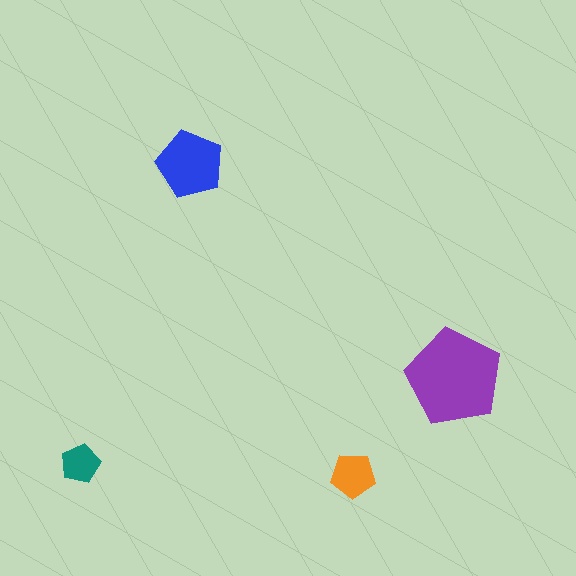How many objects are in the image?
There are 4 objects in the image.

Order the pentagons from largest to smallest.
the purple one, the blue one, the orange one, the teal one.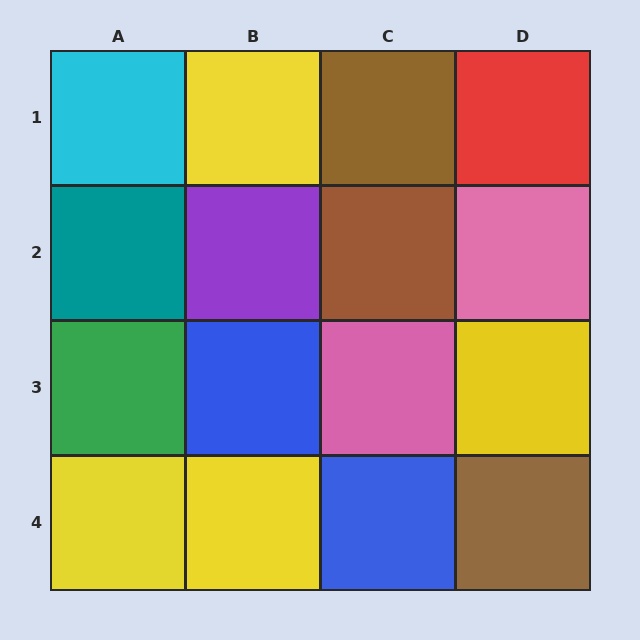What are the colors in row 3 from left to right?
Green, blue, pink, yellow.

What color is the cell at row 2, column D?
Pink.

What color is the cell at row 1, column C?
Brown.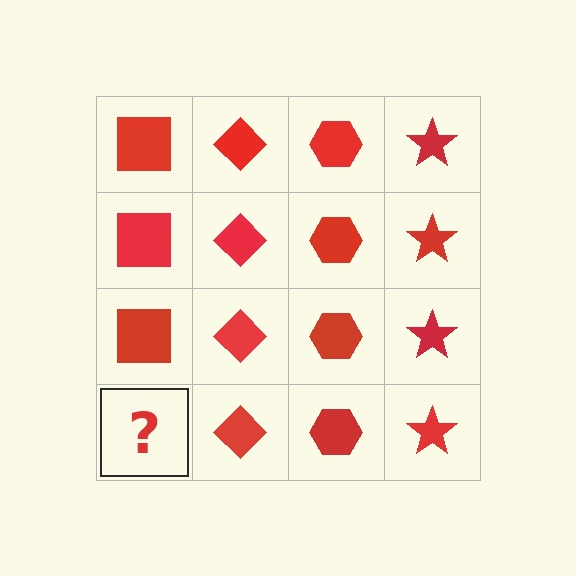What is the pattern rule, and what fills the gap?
The rule is that each column has a consistent shape. The gap should be filled with a red square.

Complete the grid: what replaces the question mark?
The question mark should be replaced with a red square.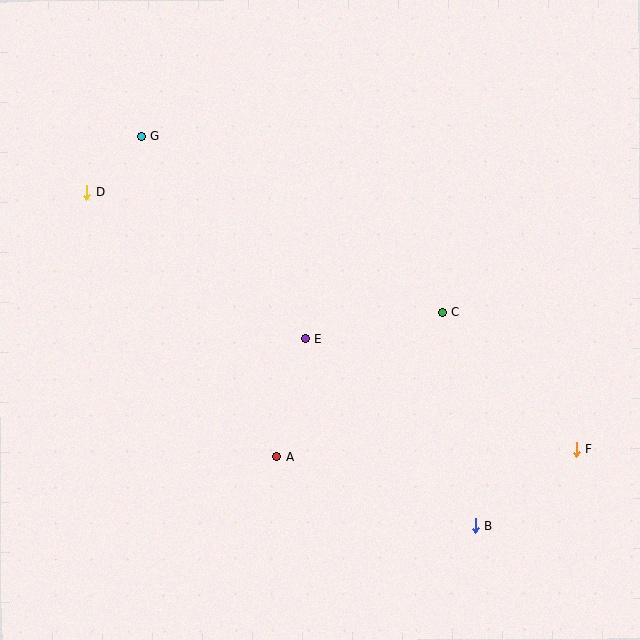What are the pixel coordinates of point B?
Point B is at (476, 526).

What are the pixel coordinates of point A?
Point A is at (277, 457).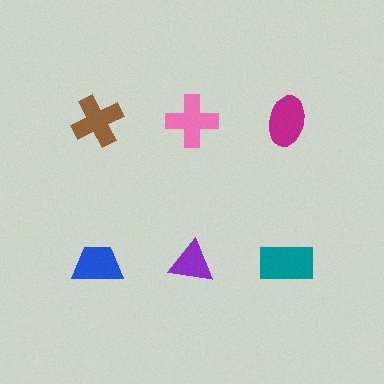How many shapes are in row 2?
3 shapes.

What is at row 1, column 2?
A pink cross.